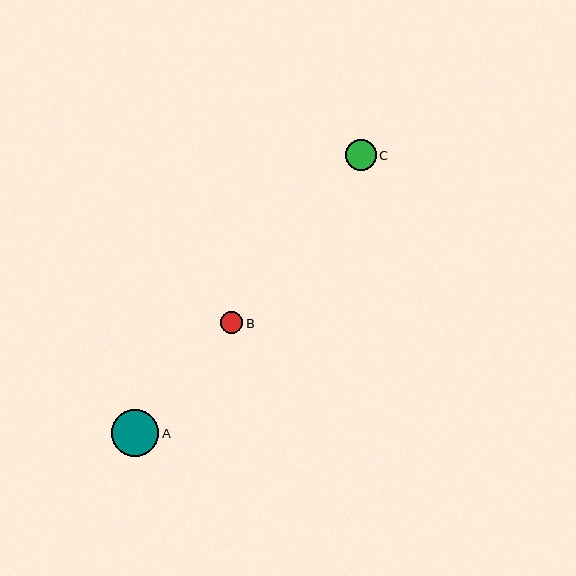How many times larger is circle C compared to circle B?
Circle C is approximately 1.4 times the size of circle B.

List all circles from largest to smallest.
From largest to smallest: A, C, B.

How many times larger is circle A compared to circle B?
Circle A is approximately 2.1 times the size of circle B.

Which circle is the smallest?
Circle B is the smallest with a size of approximately 22 pixels.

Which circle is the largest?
Circle A is the largest with a size of approximately 47 pixels.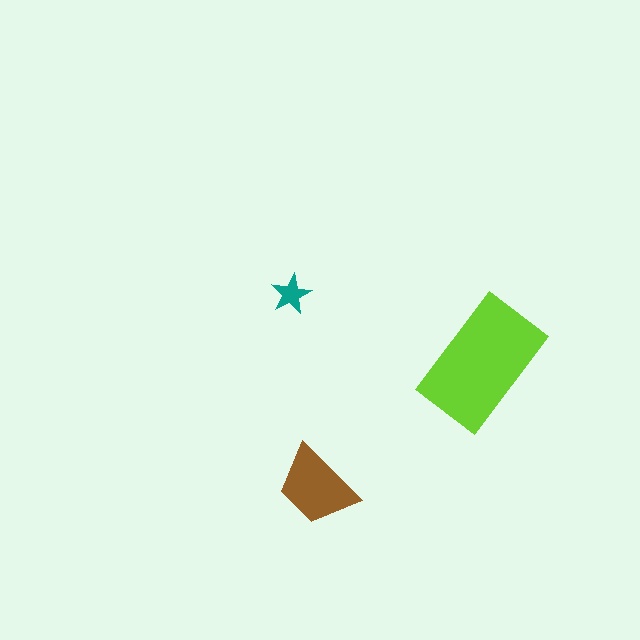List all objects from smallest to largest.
The teal star, the brown trapezoid, the lime rectangle.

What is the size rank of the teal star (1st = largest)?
3rd.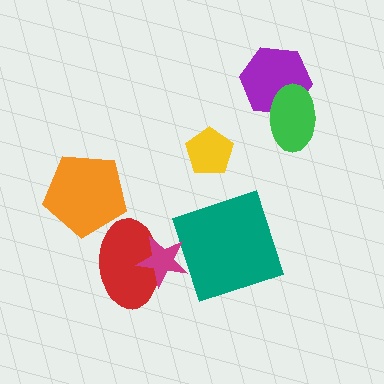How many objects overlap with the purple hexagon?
1 object overlaps with the purple hexagon.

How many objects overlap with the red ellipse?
1 object overlaps with the red ellipse.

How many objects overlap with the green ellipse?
1 object overlaps with the green ellipse.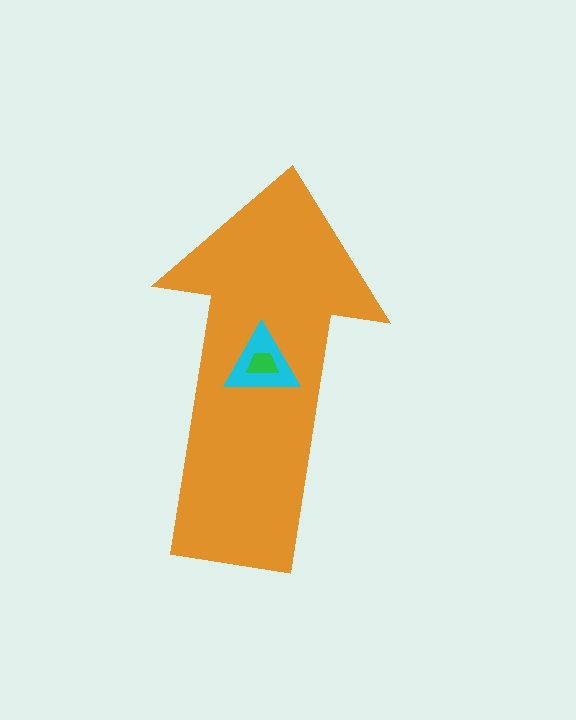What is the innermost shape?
The green trapezoid.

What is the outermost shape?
The orange arrow.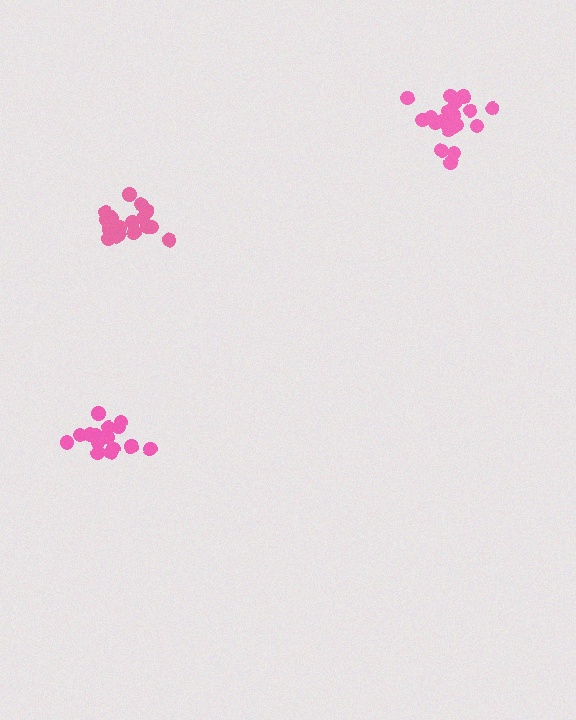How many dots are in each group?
Group 1: 18 dots, Group 2: 16 dots, Group 3: 20 dots (54 total).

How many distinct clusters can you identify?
There are 3 distinct clusters.